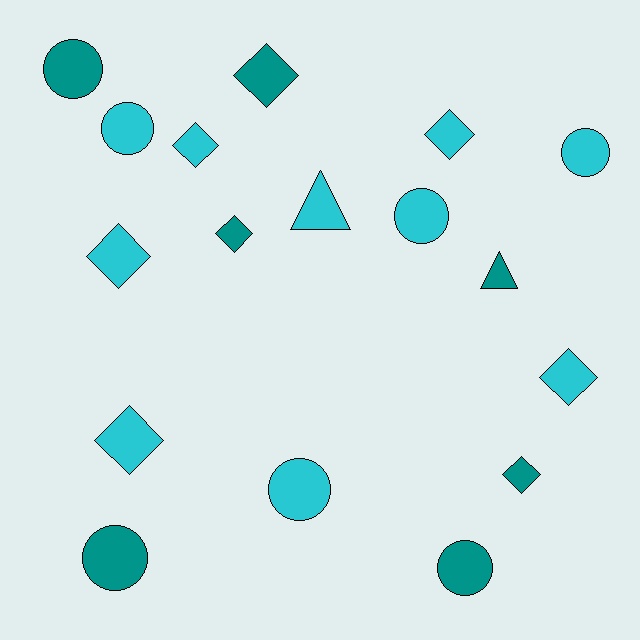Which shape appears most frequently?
Diamond, with 8 objects.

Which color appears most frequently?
Cyan, with 10 objects.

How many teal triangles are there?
There is 1 teal triangle.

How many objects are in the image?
There are 17 objects.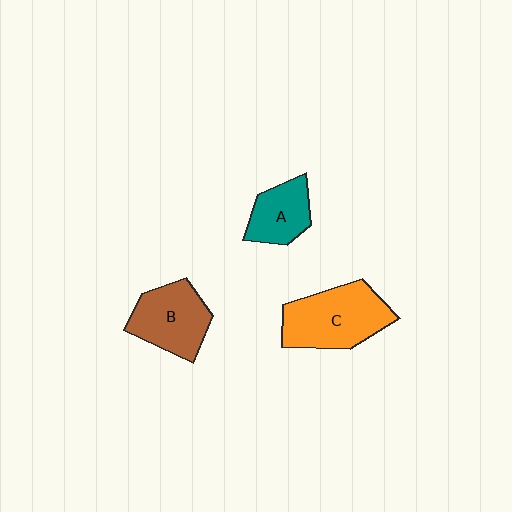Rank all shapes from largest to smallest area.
From largest to smallest: C (orange), B (brown), A (teal).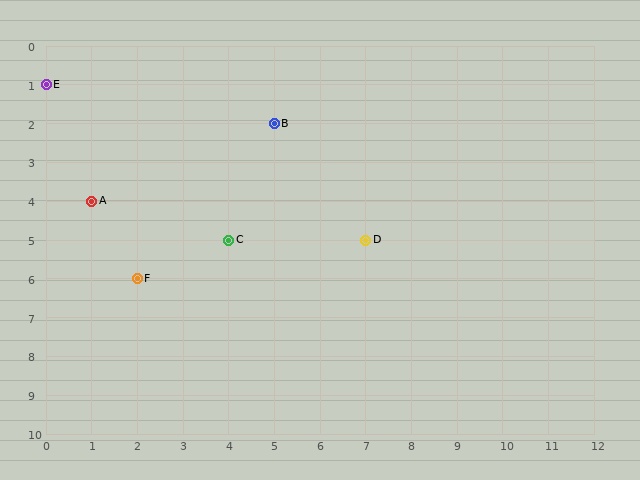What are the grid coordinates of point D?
Point D is at grid coordinates (7, 5).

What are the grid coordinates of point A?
Point A is at grid coordinates (1, 4).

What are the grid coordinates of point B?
Point B is at grid coordinates (5, 2).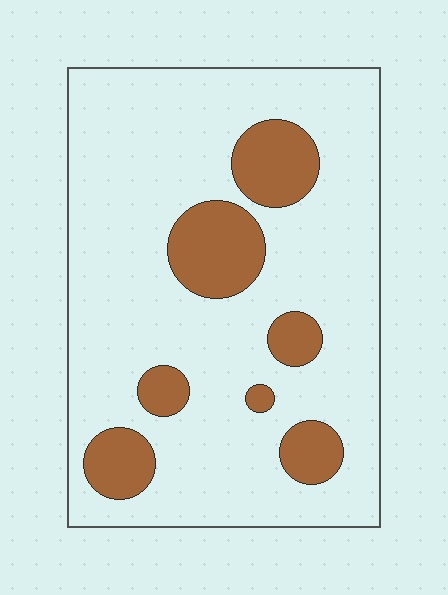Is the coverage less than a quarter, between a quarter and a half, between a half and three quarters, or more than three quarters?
Less than a quarter.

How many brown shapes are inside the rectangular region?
7.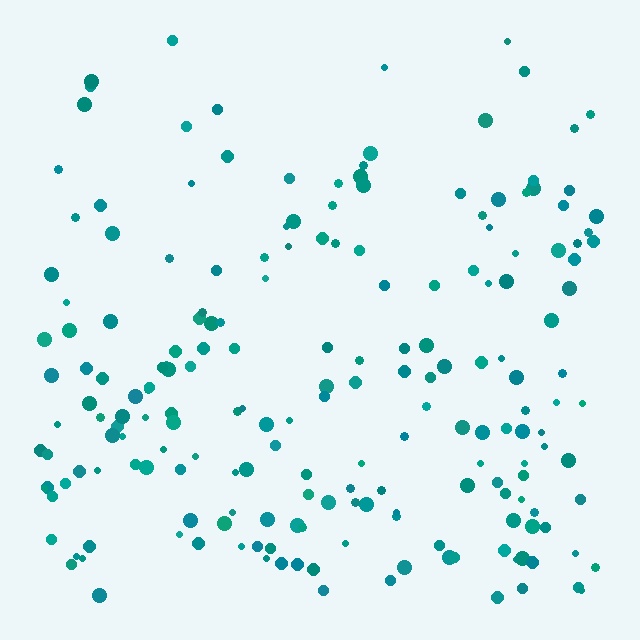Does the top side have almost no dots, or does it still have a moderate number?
Still a moderate number, just noticeably fewer than the bottom.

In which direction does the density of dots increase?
From top to bottom, with the bottom side densest.